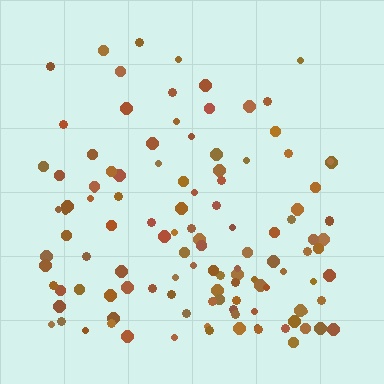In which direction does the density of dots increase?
From top to bottom, with the bottom side densest.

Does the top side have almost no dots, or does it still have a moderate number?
Still a moderate number, just noticeably fewer than the bottom.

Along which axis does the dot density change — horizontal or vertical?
Vertical.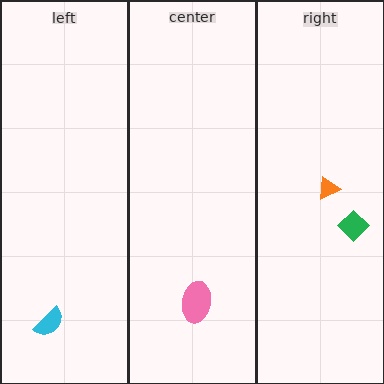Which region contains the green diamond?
The right region.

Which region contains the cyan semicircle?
The left region.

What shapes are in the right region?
The orange triangle, the green diamond.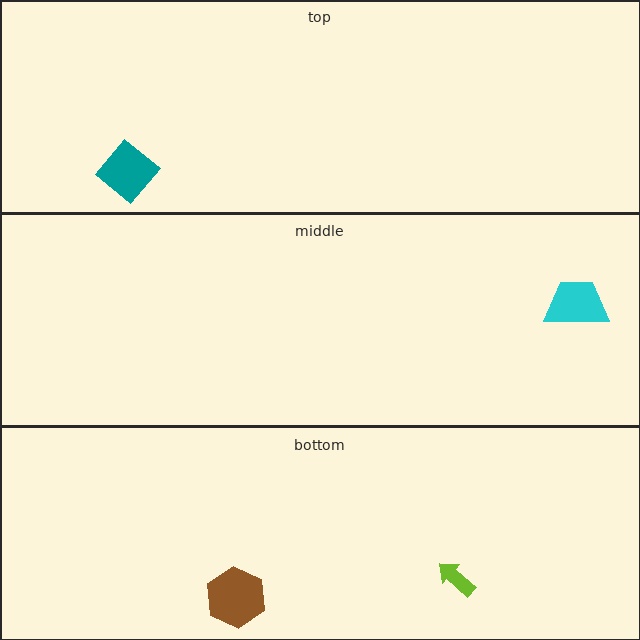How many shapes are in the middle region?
1.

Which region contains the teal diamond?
The top region.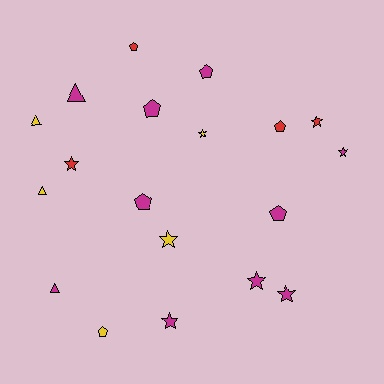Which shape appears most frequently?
Star, with 8 objects.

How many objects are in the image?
There are 19 objects.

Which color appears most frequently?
Magenta, with 10 objects.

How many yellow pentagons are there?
There is 1 yellow pentagon.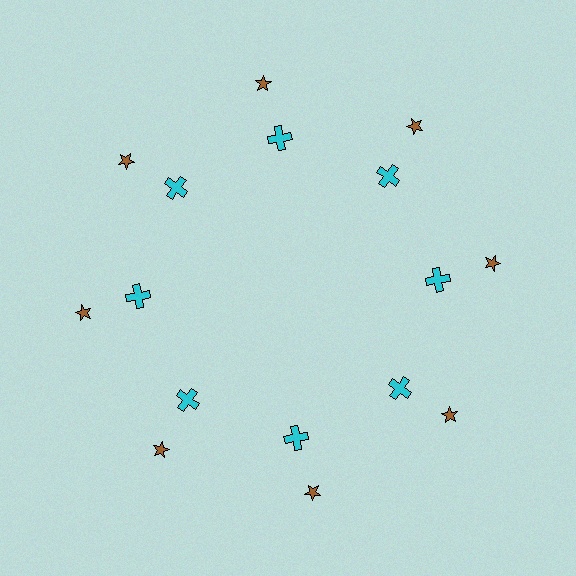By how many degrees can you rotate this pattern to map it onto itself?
The pattern maps onto itself every 45 degrees of rotation.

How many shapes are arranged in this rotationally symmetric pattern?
There are 16 shapes, arranged in 8 groups of 2.